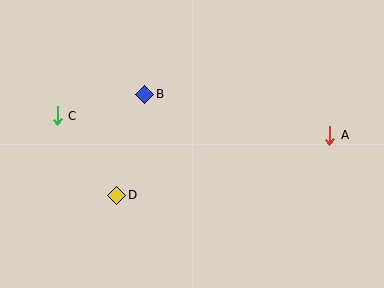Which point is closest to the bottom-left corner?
Point D is closest to the bottom-left corner.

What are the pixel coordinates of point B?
Point B is at (145, 94).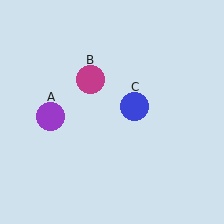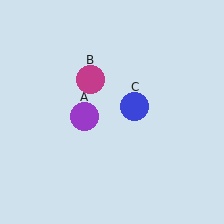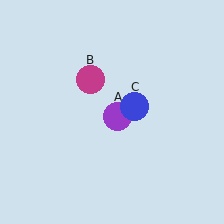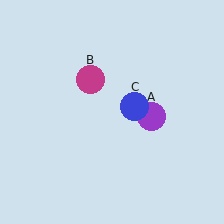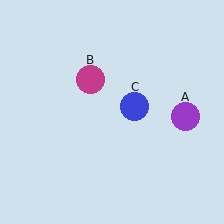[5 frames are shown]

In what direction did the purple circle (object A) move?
The purple circle (object A) moved right.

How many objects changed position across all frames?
1 object changed position: purple circle (object A).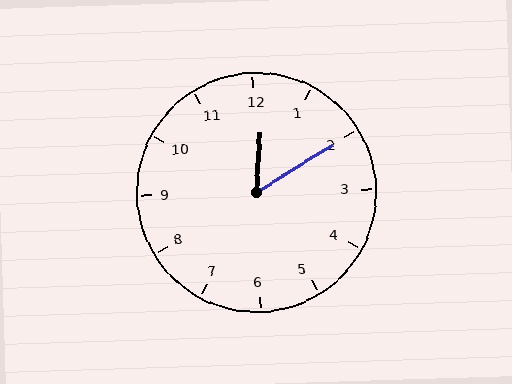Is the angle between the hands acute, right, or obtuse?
It is acute.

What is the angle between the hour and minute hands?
Approximately 55 degrees.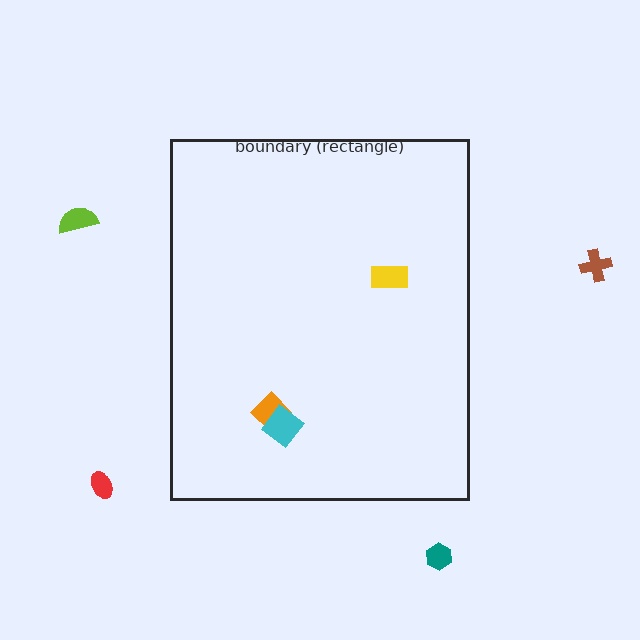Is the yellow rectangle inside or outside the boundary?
Inside.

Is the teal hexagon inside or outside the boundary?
Outside.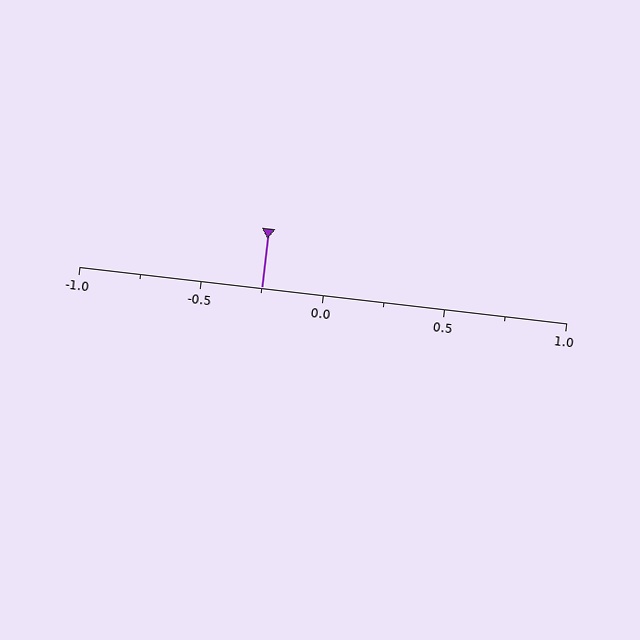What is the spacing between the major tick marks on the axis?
The major ticks are spaced 0.5 apart.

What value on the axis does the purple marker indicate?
The marker indicates approximately -0.25.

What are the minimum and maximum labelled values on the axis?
The axis runs from -1.0 to 1.0.